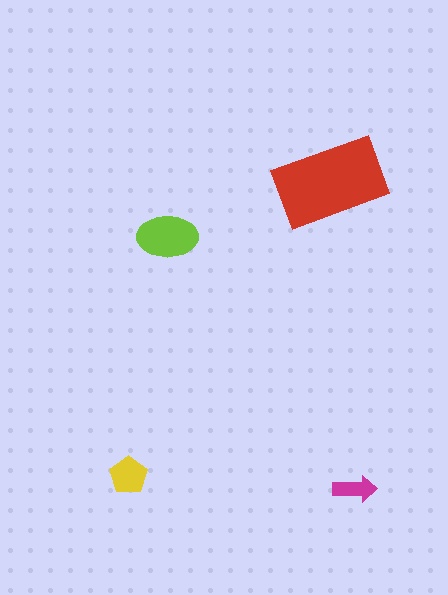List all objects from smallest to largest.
The magenta arrow, the yellow pentagon, the lime ellipse, the red rectangle.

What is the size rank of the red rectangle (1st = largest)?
1st.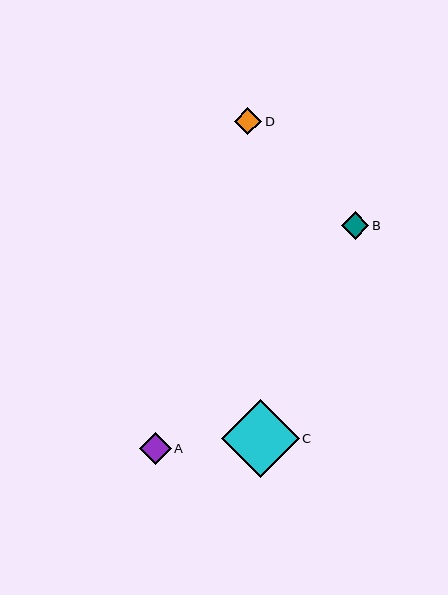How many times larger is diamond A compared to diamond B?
Diamond A is approximately 1.2 times the size of diamond B.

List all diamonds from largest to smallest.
From largest to smallest: C, A, D, B.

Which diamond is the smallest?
Diamond B is the smallest with a size of approximately 27 pixels.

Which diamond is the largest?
Diamond C is the largest with a size of approximately 78 pixels.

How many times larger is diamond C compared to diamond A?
Diamond C is approximately 2.4 times the size of diamond A.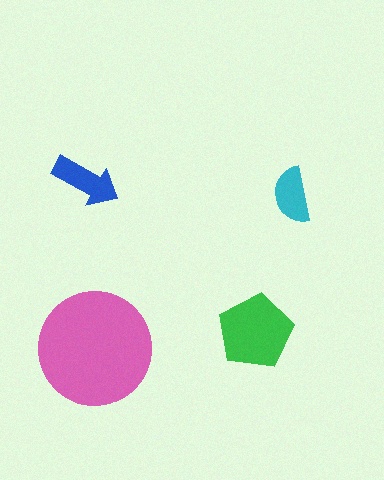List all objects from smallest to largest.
The cyan semicircle, the blue arrow, the green pentagon, the pink circle.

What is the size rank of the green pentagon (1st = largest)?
2nd.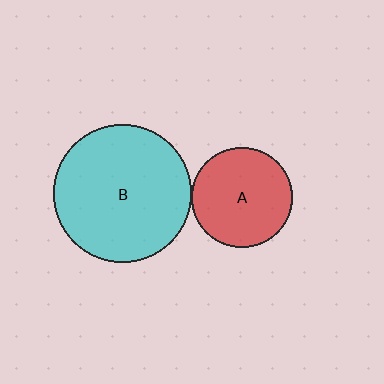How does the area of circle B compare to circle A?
Approximately 1.9 times.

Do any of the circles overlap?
No, none of the circles overlap.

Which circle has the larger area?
Circle B (cyan).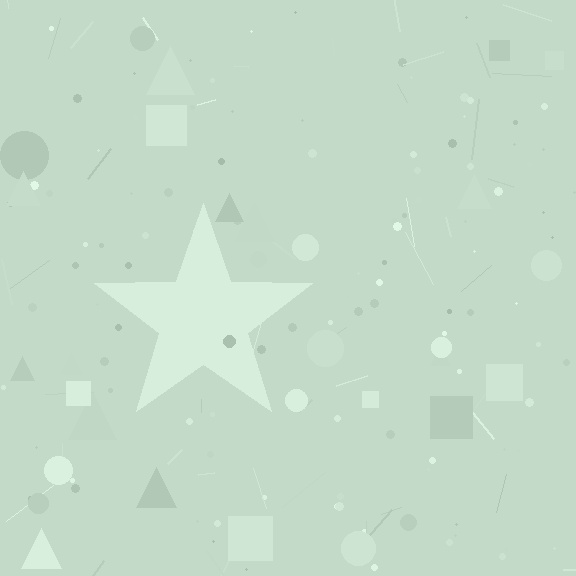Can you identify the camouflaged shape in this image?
The camouflaged shape is a star.